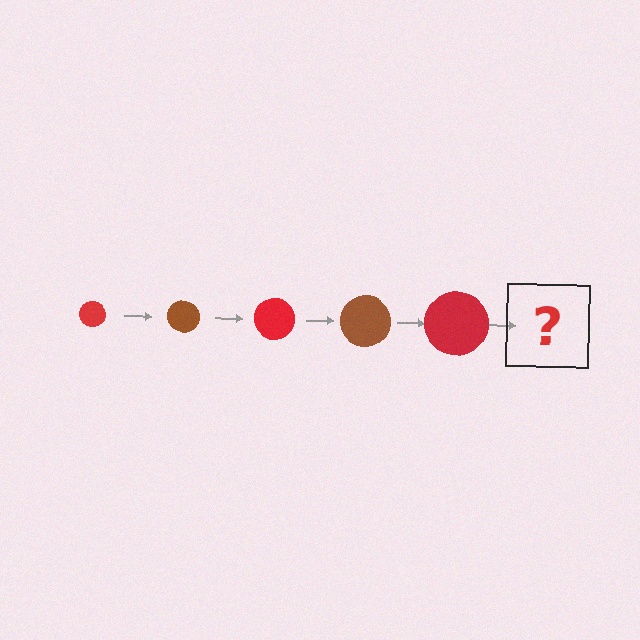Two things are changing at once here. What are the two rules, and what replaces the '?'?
The two rules are that the circle grows larger each step and the color cycles through red and brown. The '?' should be a brown circle, larger than the previous one.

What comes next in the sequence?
The next element should be a brown circle, larger than the previous one.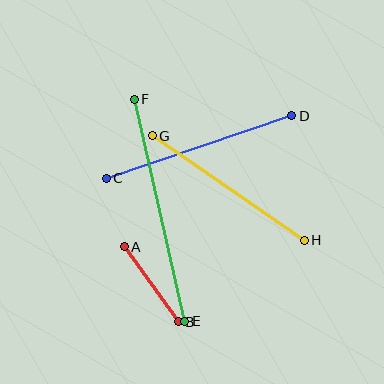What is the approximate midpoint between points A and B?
The midpoint is at approximately (151, 284) pixels.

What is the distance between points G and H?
The distance is approximately 184 pixels.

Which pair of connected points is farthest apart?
Points E and F are farthest apart.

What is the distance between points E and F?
The distance is approximately 228 pixels.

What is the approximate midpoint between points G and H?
The midpoint is at approximately (228, 188) pixels.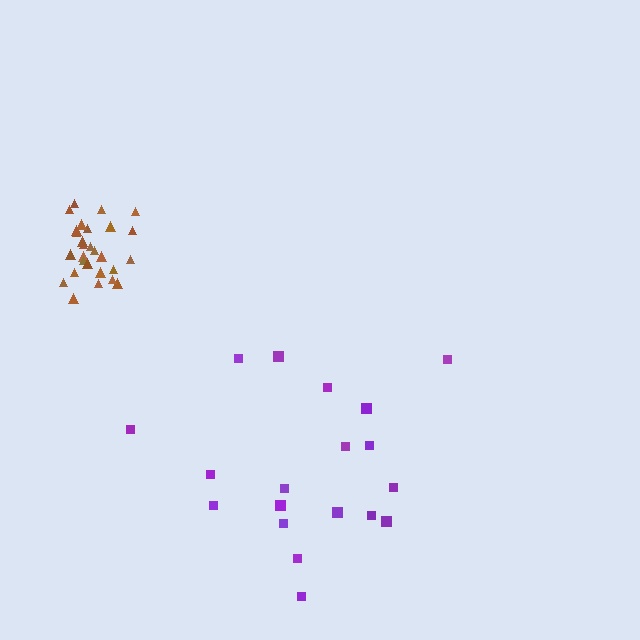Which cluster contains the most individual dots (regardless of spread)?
Brown (28).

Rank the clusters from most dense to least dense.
brown, purple.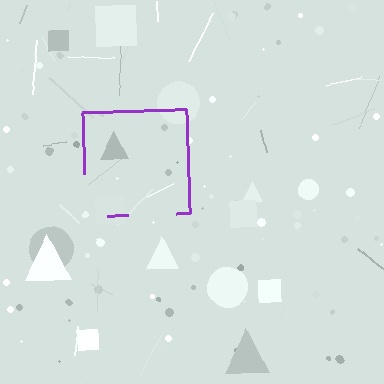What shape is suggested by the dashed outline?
The dashed outline suggests a square.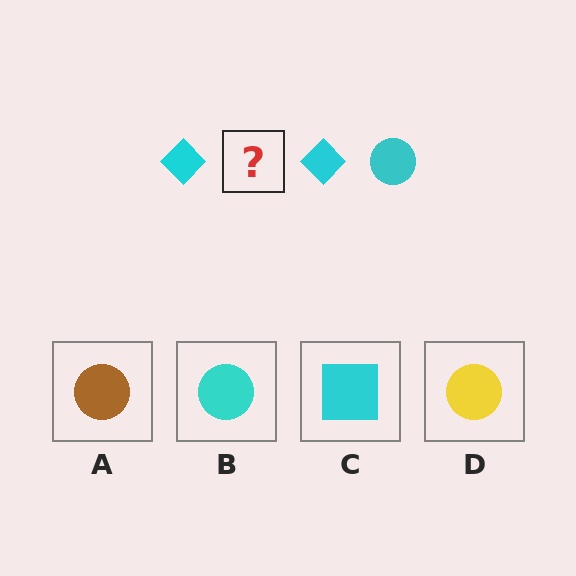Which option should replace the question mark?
Option B.